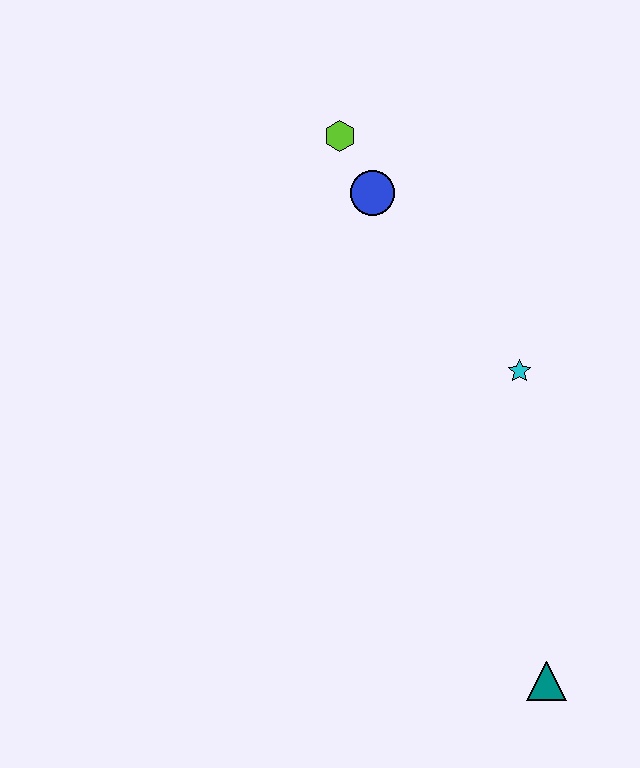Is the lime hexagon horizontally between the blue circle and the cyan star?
No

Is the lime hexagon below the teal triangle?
No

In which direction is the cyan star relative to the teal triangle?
The cyan star is above the teal triangle.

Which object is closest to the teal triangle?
The cyan star is closest to the teal triangle.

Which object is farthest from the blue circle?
The teal triangle is farthest from the blue circle.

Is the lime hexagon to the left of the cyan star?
Yes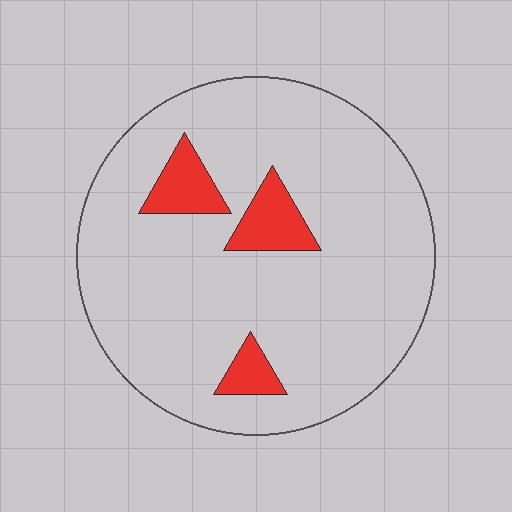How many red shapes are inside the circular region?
3.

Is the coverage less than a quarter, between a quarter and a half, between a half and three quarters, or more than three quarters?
Less than a quarter.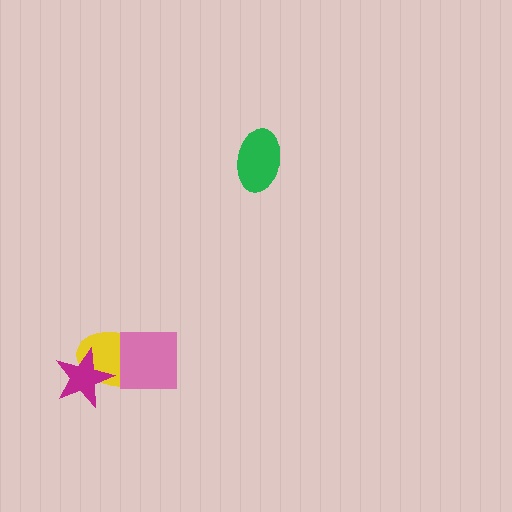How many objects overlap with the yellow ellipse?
2 objects overlap with the yellow ellipse.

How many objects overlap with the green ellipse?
0 objects overlap with the green ellipse.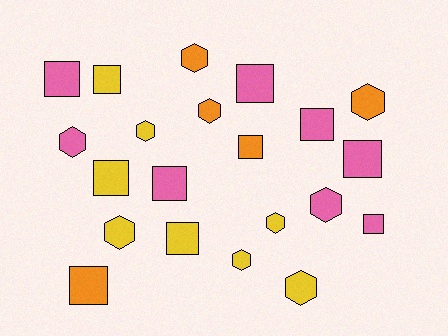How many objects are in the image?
There are 21 objects.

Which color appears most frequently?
Yellow, with 8 objects.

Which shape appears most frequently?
Square, with 11 objects.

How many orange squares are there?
There are 2 orange squares.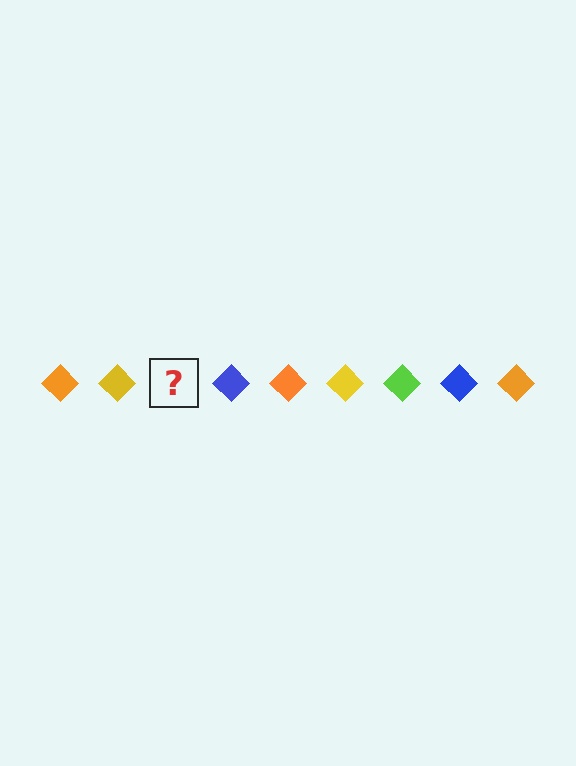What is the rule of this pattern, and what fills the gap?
The rule is that the pattern cycles through orange, yellow, lime, blue diamonds. The gap should be filled with a lime diamond.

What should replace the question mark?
The question mark should be replaced with a lime diamond.